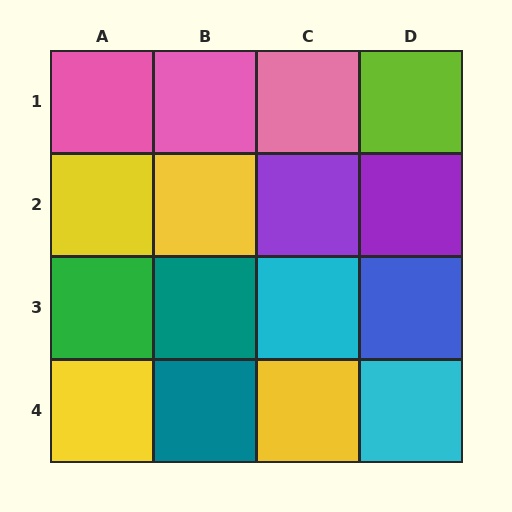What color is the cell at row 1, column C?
Pink.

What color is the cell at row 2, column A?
Yellow.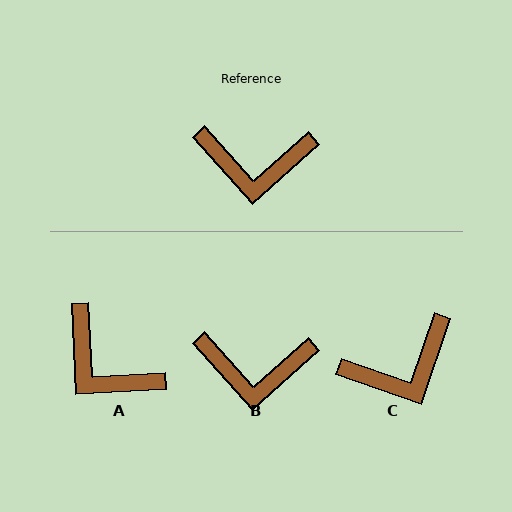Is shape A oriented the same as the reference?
No, it is off by about 39 degrees.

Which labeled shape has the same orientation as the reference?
B.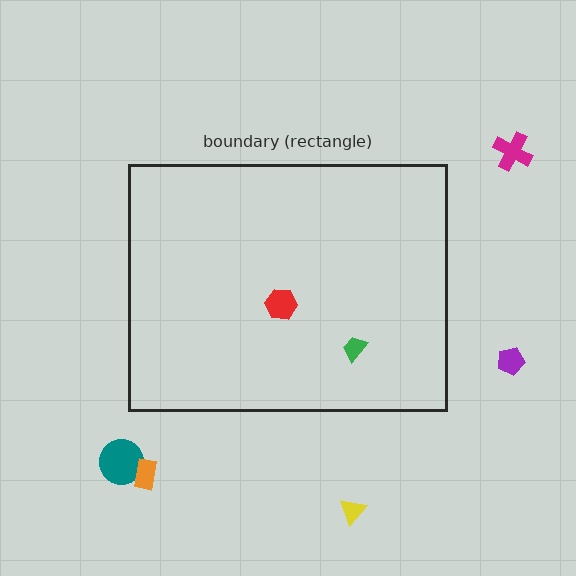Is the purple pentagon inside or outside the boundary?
Outside.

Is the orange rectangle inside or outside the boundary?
Outside.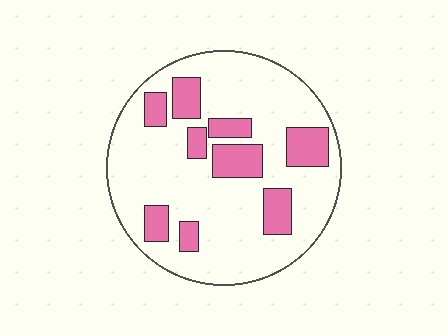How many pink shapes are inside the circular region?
9.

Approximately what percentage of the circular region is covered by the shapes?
Approximately 25%.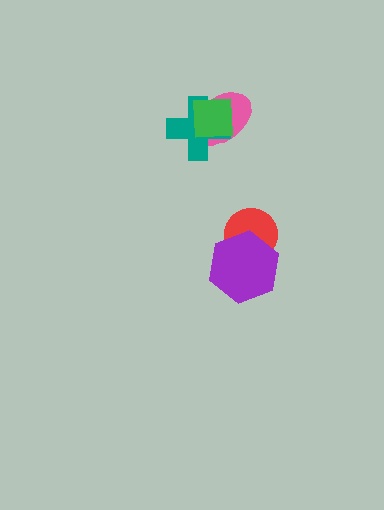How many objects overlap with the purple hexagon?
1 object overlaps with the purple hexagon.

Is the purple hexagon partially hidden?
No, no other shape covers it.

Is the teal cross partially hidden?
Yes, it is partially covered by another shape.